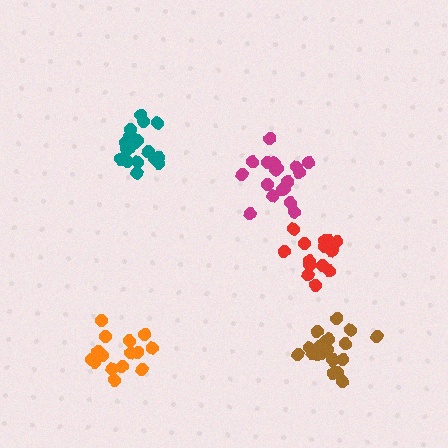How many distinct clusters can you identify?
There are 5 distinct clusters.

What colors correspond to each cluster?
The clusters are colored: orange, magenta, red, teal, brown.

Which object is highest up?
The teal cluster is topmost.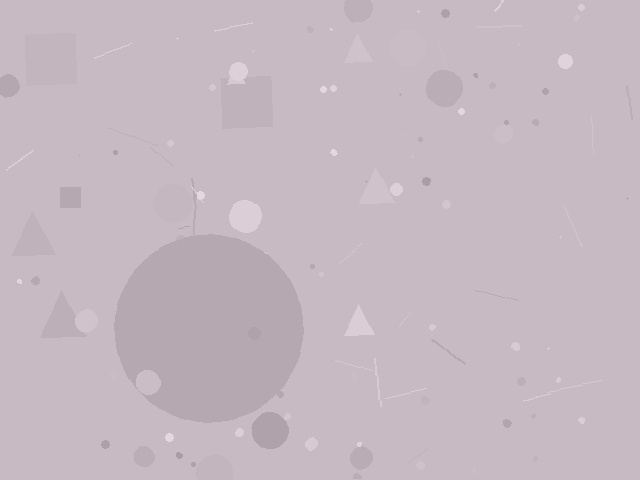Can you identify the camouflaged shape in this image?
The camouflaged shape is a circle.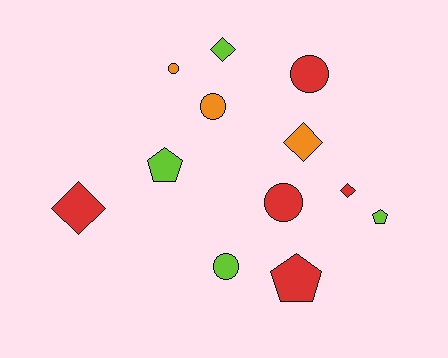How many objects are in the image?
There are 12 objects.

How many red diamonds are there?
There are 2 red diamonds.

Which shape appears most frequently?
Circle, with 5 objects.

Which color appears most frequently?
Red, with 5 objects.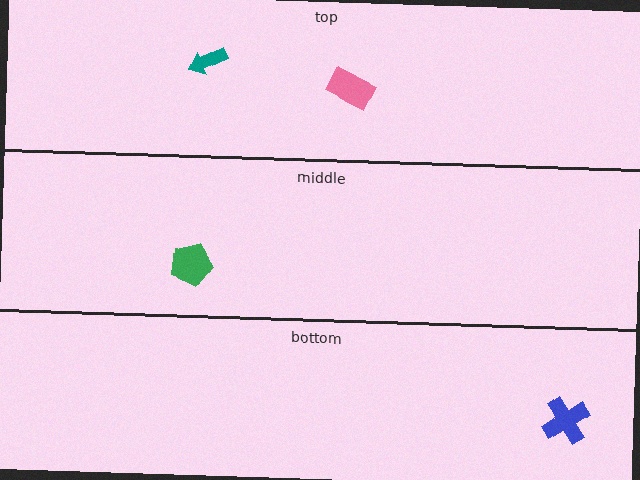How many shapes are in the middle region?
1.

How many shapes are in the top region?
2.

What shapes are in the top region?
The pink rectangle, the teal arrow.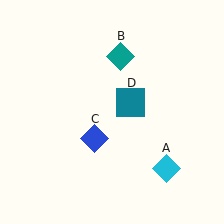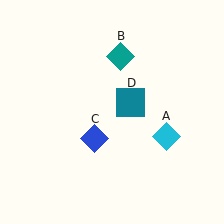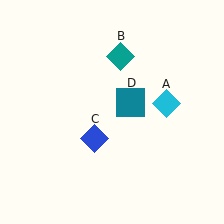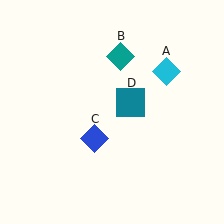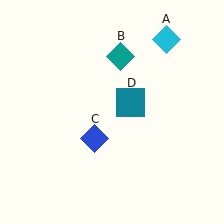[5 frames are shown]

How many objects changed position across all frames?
1 object changed position: cyan diamond (object A).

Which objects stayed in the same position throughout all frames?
Teal diamond (object B) and blue diamond (object C) and teal square (object D) remained stationary.